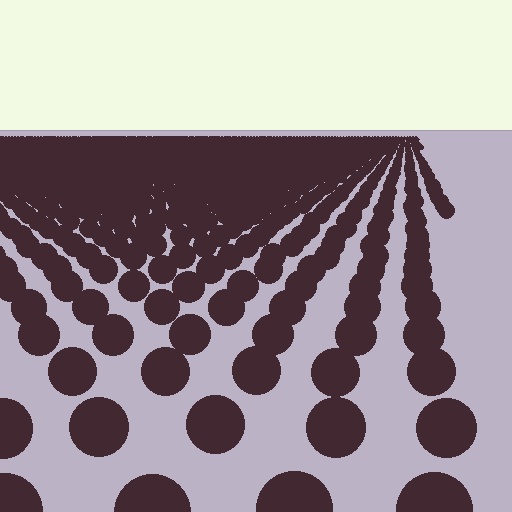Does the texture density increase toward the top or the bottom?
Density increases toward the top.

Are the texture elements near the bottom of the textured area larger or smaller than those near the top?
Larger. Near the bottom, elements are closer to the viewer and appear at a bigger on-screen size.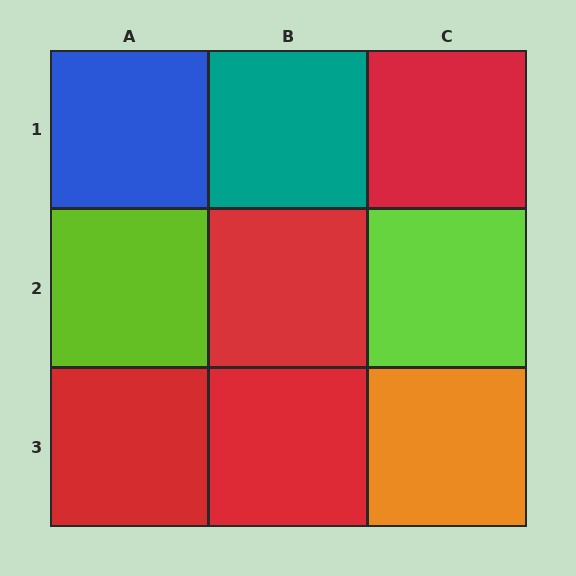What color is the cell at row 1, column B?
Teal.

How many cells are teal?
1 cell is teal.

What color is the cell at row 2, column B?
Red.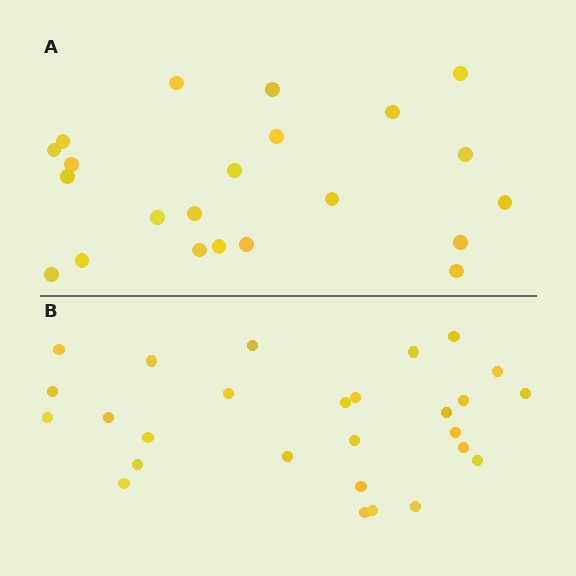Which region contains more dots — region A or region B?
Region B (the bottom region) has more dots.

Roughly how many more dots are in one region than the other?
Region B has about 5 more dots than region A.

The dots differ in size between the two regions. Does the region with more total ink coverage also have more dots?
No. Region A has more total ink coverage because its dots are larger, but region B actually contains more individual dots. Total area can be misleading — the number of items is what matters here.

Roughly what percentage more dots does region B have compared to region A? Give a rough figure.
About 25% more.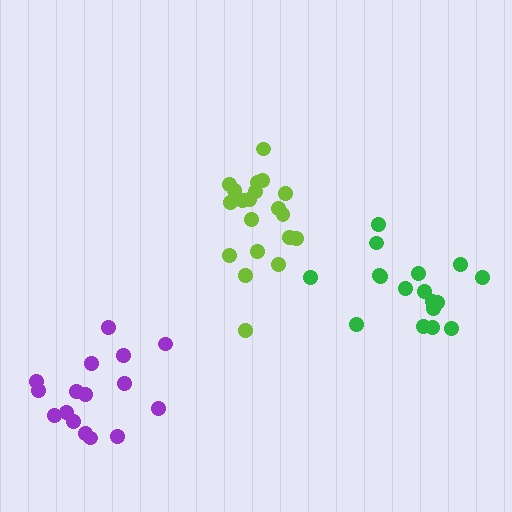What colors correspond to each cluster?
The clusters are colored: green, lime, purple.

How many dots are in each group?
Group 1: 17 dots, Group 2: 20 dots, Group 3: 16 dots (53 total).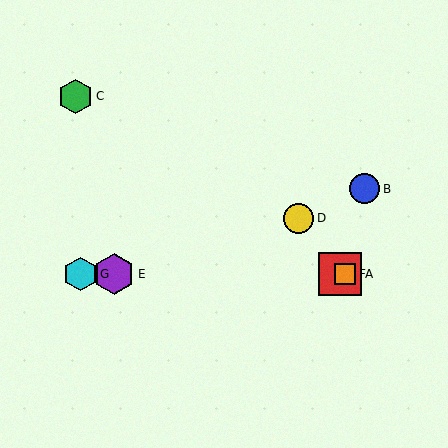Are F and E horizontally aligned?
Yes, both are at y≈274.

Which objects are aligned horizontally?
Objects A, E, F, G are aligned horizontally.